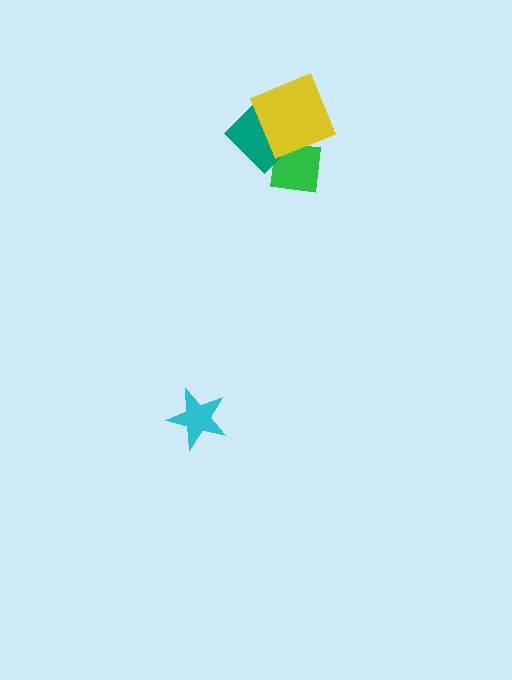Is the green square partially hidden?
Yes, it is partially covered by another shape.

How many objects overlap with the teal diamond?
2 objects overlap with the teal diamond.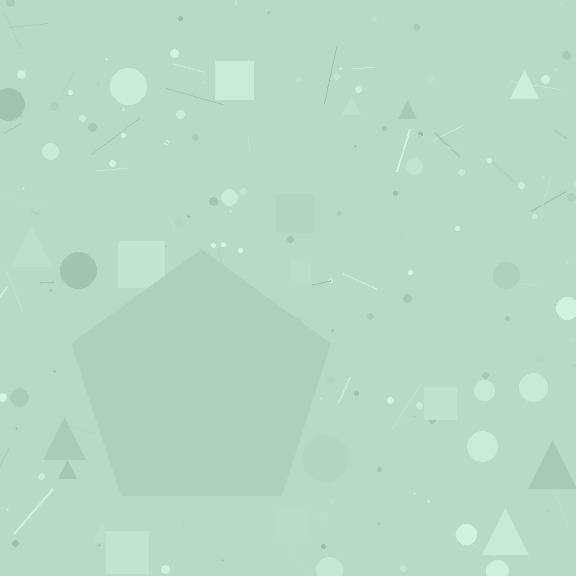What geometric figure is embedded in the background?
A pentagon is embedded in the background.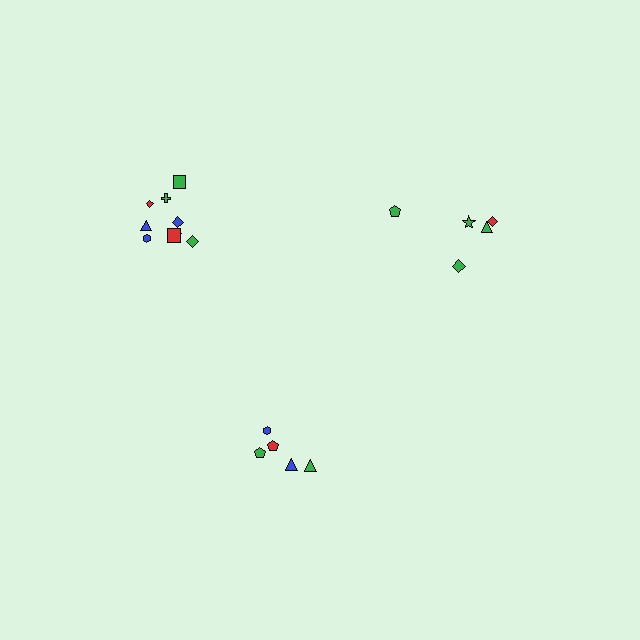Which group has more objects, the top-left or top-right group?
The top-left group.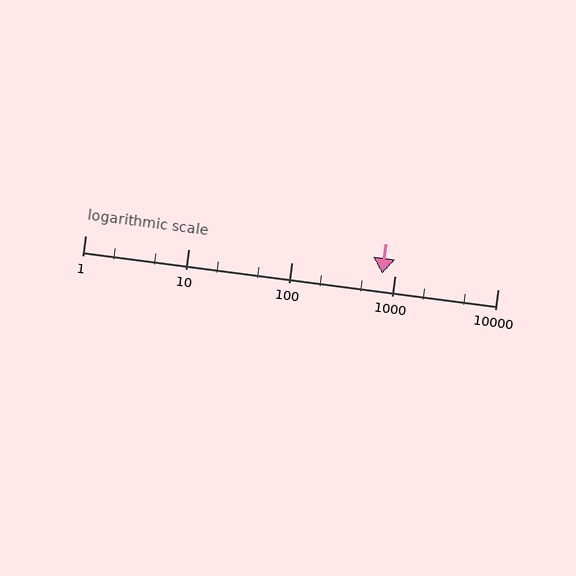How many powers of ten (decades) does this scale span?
The scale spans 4 decades, from 1 to 10000.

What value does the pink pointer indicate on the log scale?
The pointer indicates approximately 750.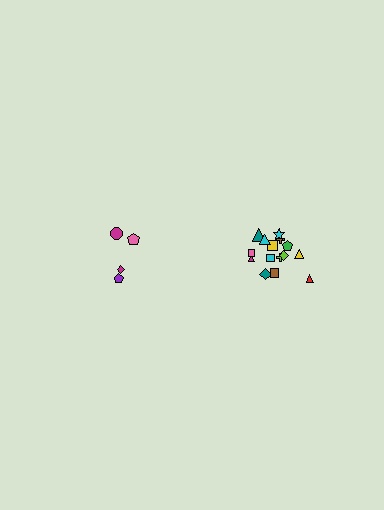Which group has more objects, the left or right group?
The right group.